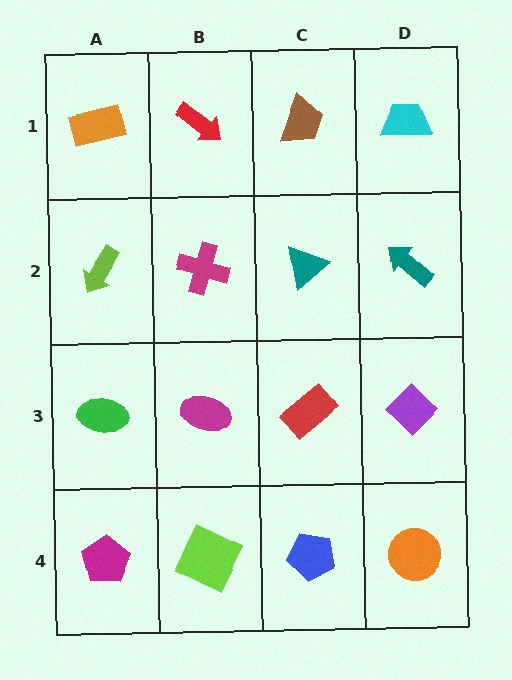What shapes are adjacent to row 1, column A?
A lime arrow (row 2, column A), a red arrow (row 1, column B).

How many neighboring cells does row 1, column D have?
2.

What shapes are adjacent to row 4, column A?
A green ellipse (row 3, column A), a lime square (row 4, column B).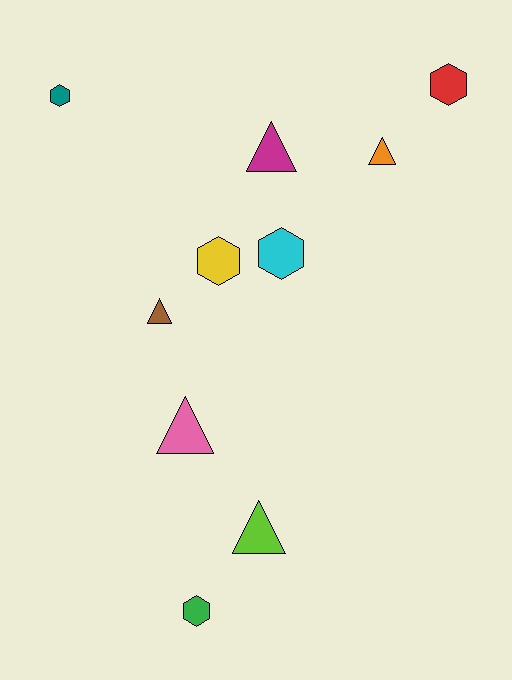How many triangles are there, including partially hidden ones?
There are 5 triangles.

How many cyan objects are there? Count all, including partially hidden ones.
There is 1 cyan object.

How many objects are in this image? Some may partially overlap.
There are 10 objects.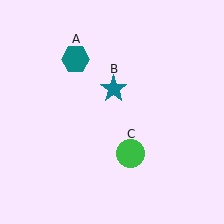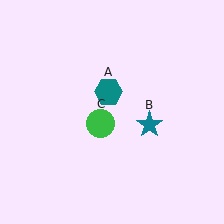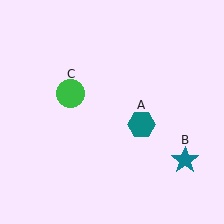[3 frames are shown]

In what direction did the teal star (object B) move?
The teal star (object B) moved down and to the right.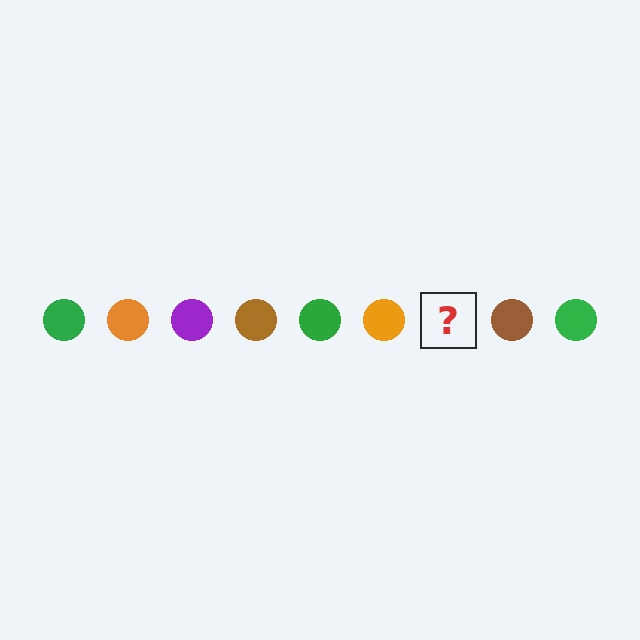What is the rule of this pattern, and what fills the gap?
The rule is that the pattern cycles through green, orange, purple, brown circles. The gap should be filled with a purple circle.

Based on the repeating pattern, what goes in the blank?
The blank should be a purple circle.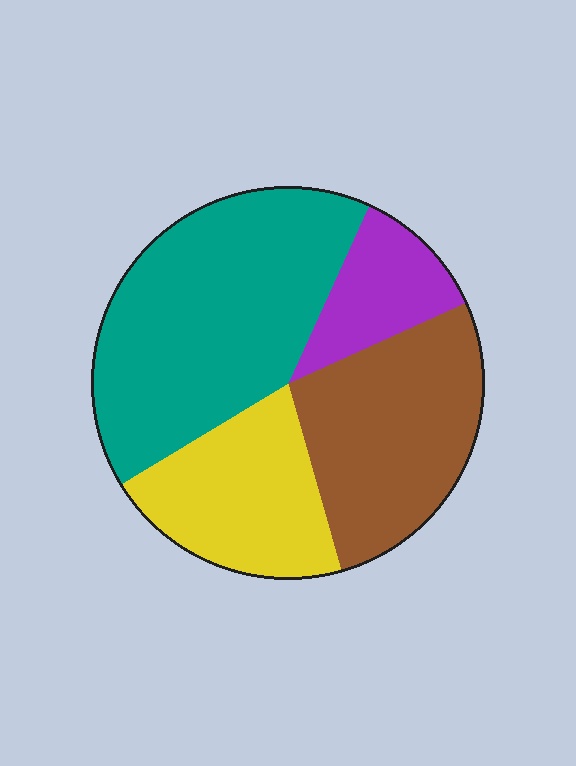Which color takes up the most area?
Teal, at roughly 40%.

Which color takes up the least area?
Purple, at roughly 10%.